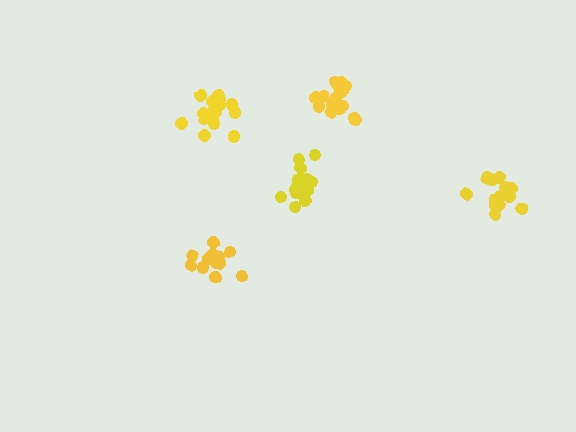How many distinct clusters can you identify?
There are 5 distinct clusters.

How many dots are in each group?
Group 1: 12 dots, Group 2: 18 dots, Group 3: 16 dots, Group 4: 14 dots, Group 5: 17 dots (77 total).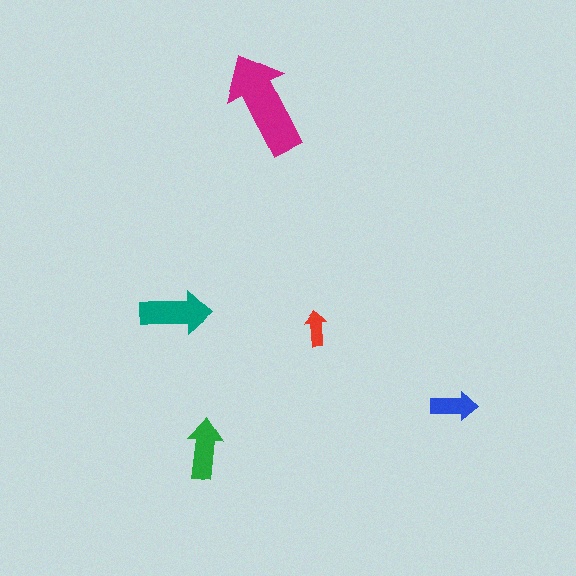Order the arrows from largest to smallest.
the magenta one, the teal one, the green one, the blue one, the red one.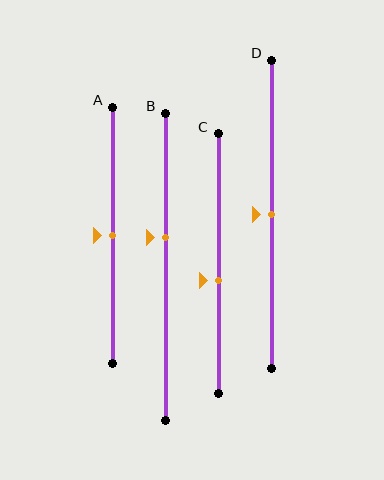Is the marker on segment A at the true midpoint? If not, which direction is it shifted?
Yes, the marker on segment A is at the true midpoint.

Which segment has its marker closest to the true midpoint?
Segment A has its marker closest to the true midpoint.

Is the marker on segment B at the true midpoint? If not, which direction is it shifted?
No, the marker on segment B is shifted upward by about 9% of the segment length.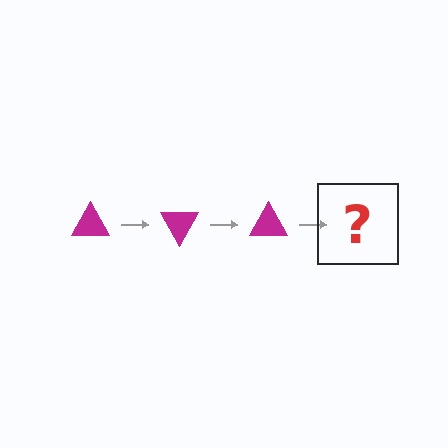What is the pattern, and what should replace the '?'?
The pattern is that the triangle rotates 60 degrees each step. The '?' should be a magenta triangle rotated 180 degrees.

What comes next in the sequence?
The next element should be a magenta triangle rotated 180 degrees.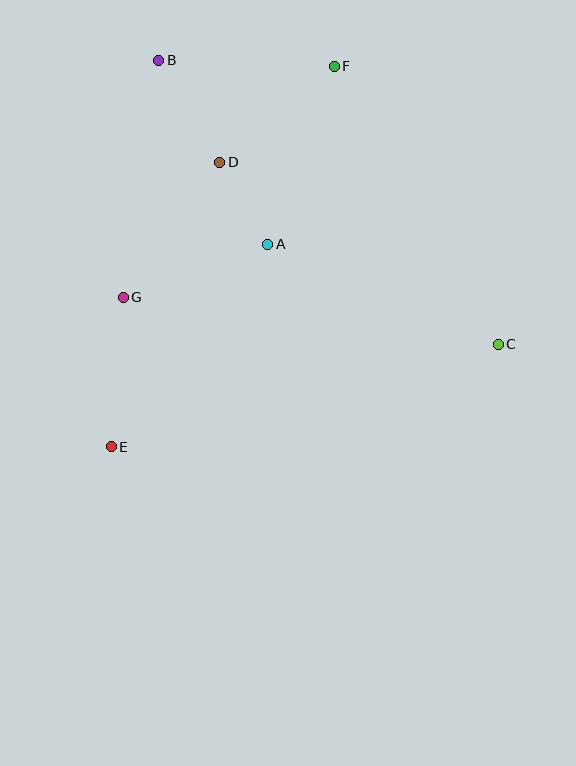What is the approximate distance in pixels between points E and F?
The distance between E and F is approximately 441 pixels.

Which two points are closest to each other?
Points A and D are closest to each other.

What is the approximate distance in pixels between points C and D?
The distance between C and D is approximately 333 pixels.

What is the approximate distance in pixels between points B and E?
The distance between B and E is approximately 389 pixels.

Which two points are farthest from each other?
Points B and C are farthest from each other.